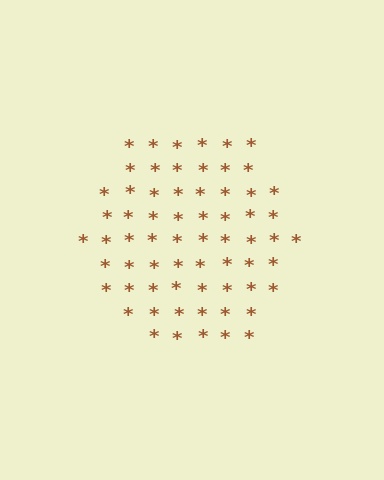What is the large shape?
The large shape is a hexagon.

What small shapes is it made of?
It is made of small asterisks.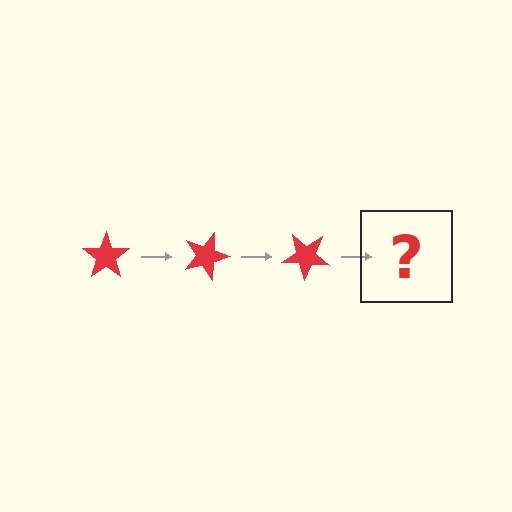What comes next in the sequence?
The next element should be a red star rotated 60 degrees.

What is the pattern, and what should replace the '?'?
The pattern is that the star rotates 20 degrees each step. The '?' should be a red star rotated 60 degrees.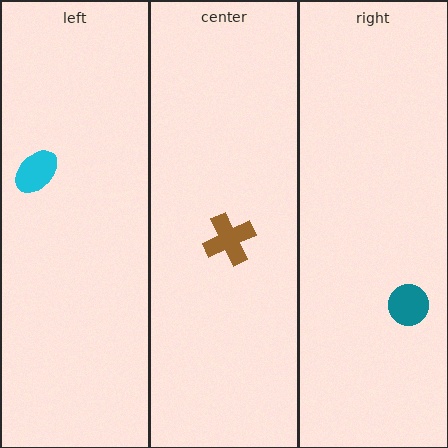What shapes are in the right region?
The teal circle.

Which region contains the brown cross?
The center region.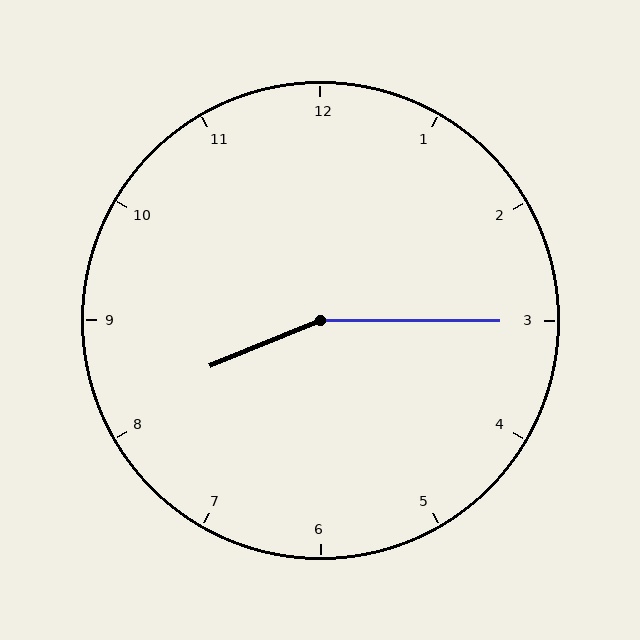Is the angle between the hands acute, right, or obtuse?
It is obtuse.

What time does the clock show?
8:15.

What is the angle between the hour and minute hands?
Approximately 158 degrees.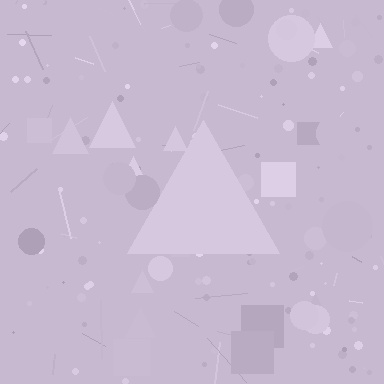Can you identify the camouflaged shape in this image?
The camouflaged shape is a triangle.